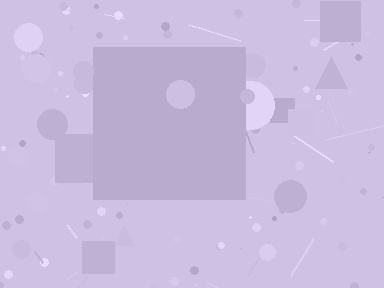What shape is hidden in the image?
A square is hidden in the image.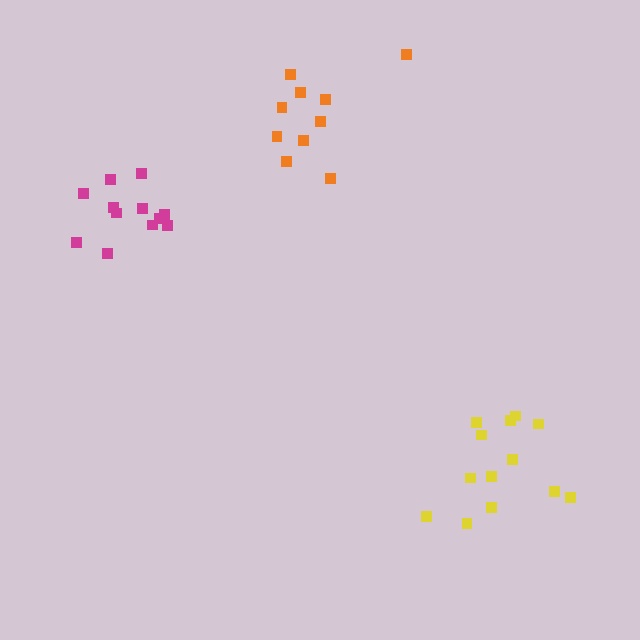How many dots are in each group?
Group 1: 10 dots, Group 2: 13 dots, Group 3: 12 dots (35 total).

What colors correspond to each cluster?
The clusters are colored: orange, yellow, magenta.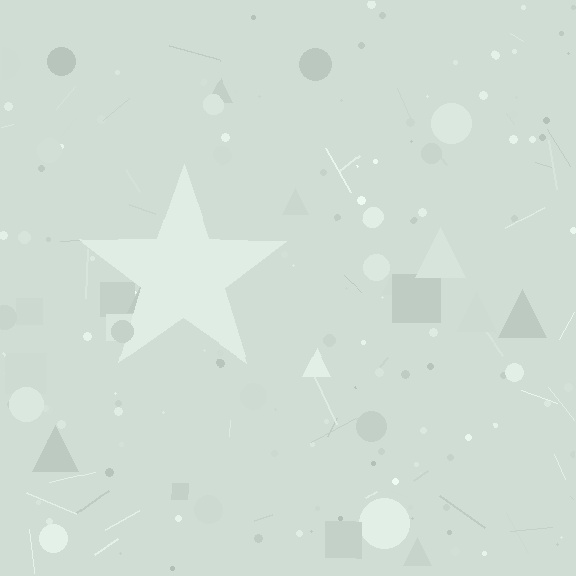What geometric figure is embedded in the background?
A star is embedded in the background.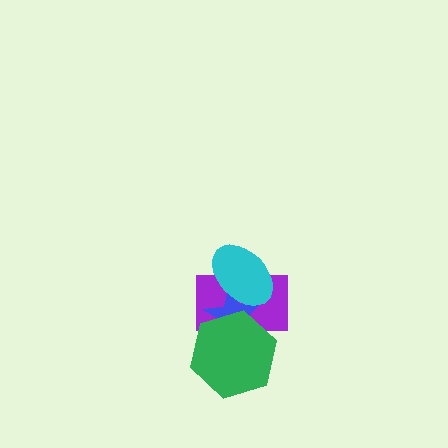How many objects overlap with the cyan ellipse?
2 objects overlap with the cyan ellipse.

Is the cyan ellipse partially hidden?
No, no other shape covers it.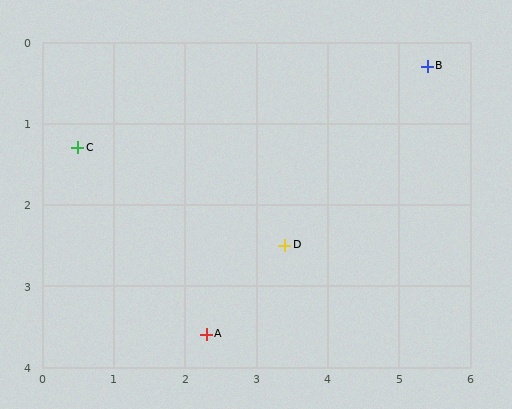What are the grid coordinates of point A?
Point A is at approximately (2.3, 3.6).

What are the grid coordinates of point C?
Point C is at approximately (0.5, 1.3).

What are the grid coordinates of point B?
Point B is at approximately (5.4, 0.3).